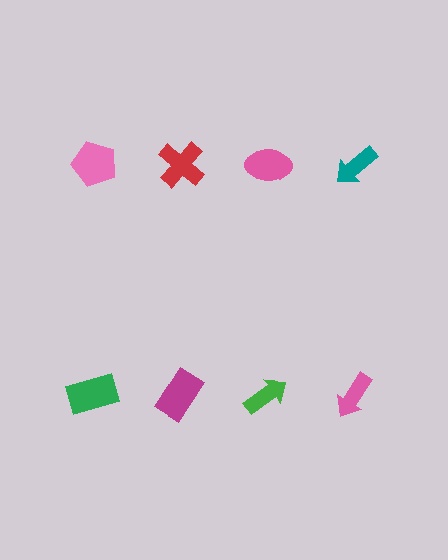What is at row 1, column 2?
A red cross.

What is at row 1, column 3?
A pink ellipse.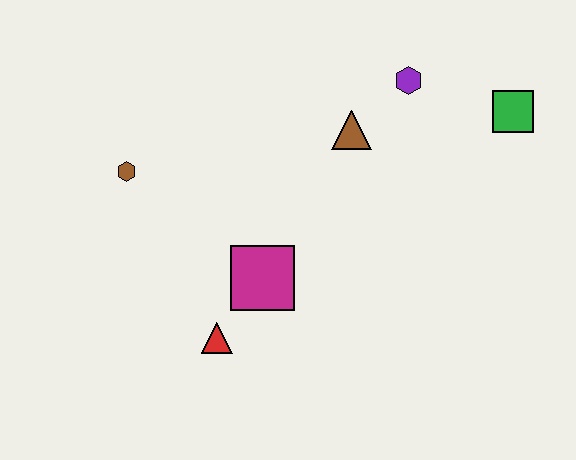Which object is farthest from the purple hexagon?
The red triangle is farthest from the purple hexagon.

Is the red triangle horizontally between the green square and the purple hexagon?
No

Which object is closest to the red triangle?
The magenta square is closest to the red triangle.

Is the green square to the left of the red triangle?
No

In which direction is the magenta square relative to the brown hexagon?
The magenta square is to the right of the brown hexagon.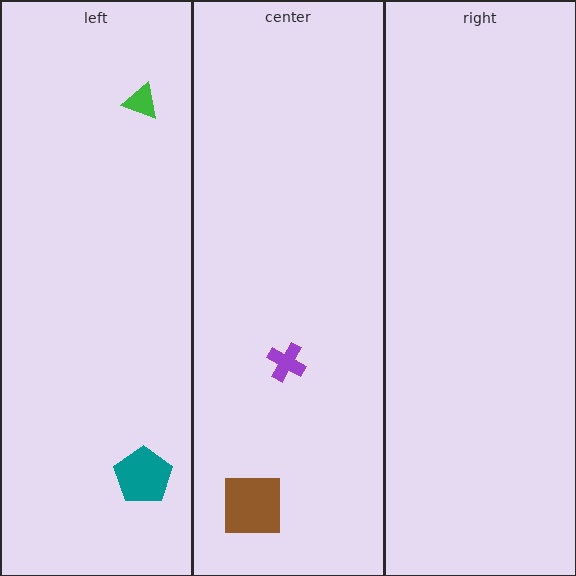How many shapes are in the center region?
2.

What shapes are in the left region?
The teal pentagon, the green triangle.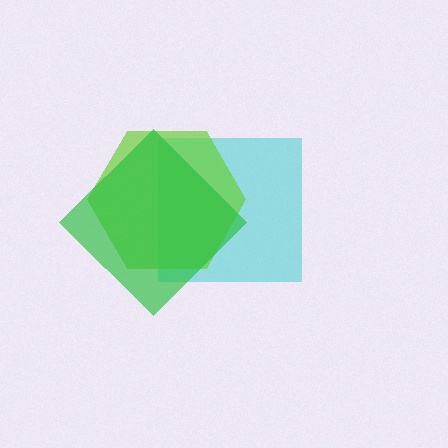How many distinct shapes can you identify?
There are 3 distinct shapes: a cyan square, a lime hexagon, a green diamond.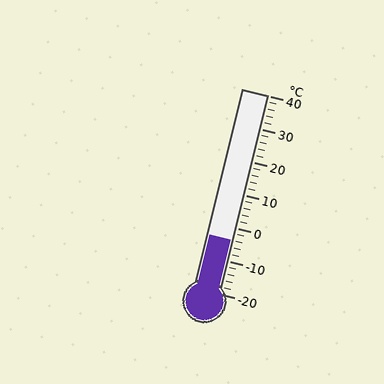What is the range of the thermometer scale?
The thermometer scale ranges from -20°C to 40°C.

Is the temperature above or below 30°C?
The temperature is below 30°C.